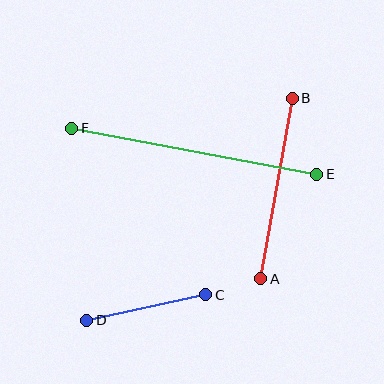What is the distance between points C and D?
The distance is approximately 122 pixels.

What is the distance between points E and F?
The distance is approximately 249 pixels.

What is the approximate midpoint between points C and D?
The midpoint is at approximately (146, 307) pixels.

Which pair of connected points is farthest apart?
Points E and F are farthest apart.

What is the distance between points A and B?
The distance is approximately 183 pixels.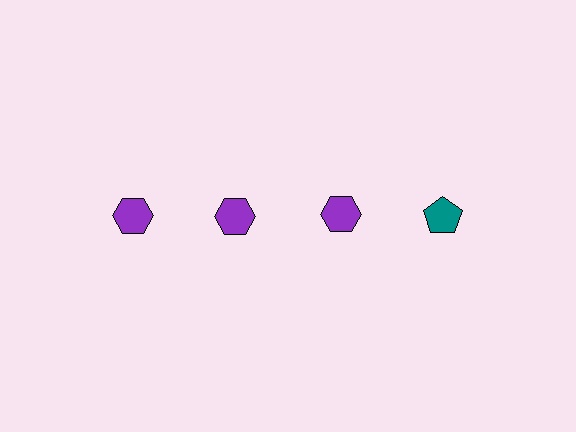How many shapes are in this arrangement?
There are 4 shapes arranged in a grid pattern.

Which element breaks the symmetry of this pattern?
The teal pentagon in the top row, second from right column breaks the symmetry. All other shapes are purple hexagons.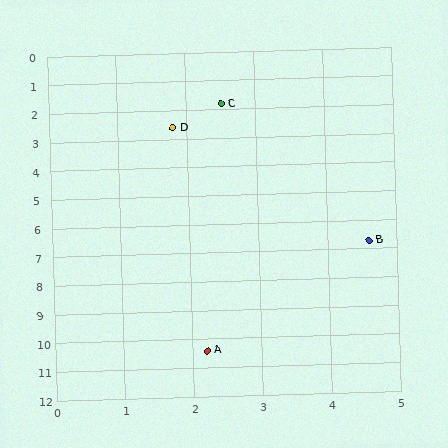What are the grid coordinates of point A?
Point A is at approximately (2.2, 10.4).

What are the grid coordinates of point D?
Point D is at approximately (1.8, 2.6).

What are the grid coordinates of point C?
Point C is at approximately (2.5, 1.8).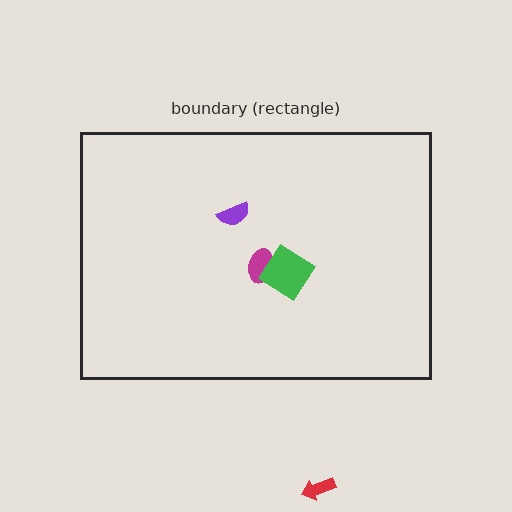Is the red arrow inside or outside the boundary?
Outside.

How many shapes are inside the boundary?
3 inside, 1 outside.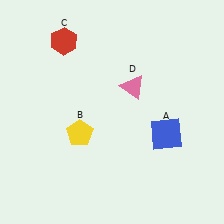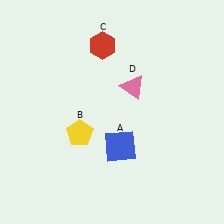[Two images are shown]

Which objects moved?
The objects that moved are: the blue square (A), the red hexagon (C).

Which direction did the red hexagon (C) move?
The red hexagon (C) moved right.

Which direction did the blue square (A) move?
The blue square (A) moved left.